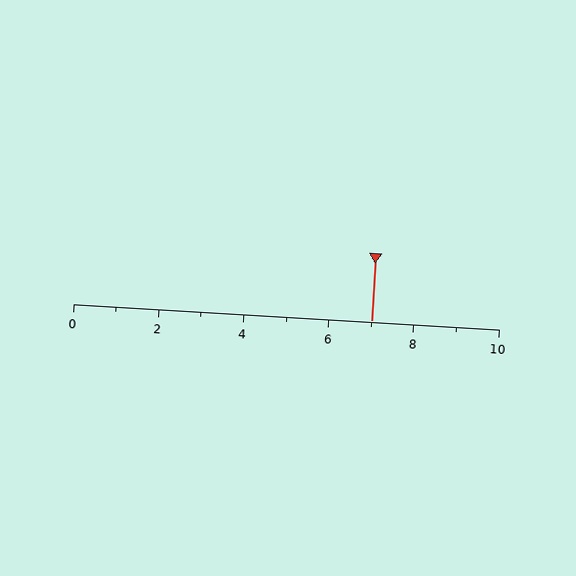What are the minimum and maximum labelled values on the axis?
The axis runs from 0 to 10.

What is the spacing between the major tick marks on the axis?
The major ticks are spaced 2 apart.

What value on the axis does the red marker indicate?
The marker indicates approximately 7.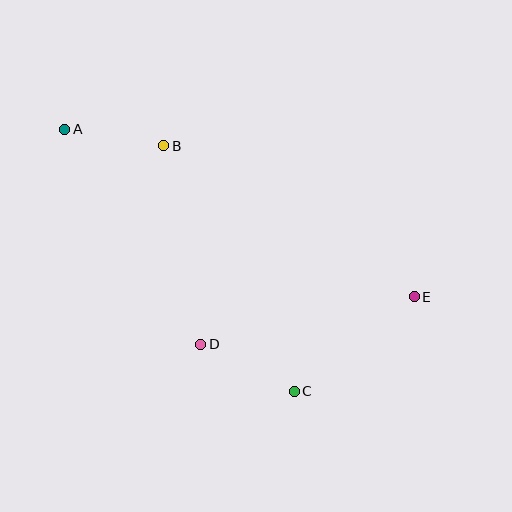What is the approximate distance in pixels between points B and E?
The distance between B and E is approximately 293 pixels.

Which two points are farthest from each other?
Points A and E are farthest from each other.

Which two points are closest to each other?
Points A and B are closest to each other.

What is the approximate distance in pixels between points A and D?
The distance between A and D is approximately 254 pixels.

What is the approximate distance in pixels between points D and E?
The distance between D and E is approximately 219 pixels.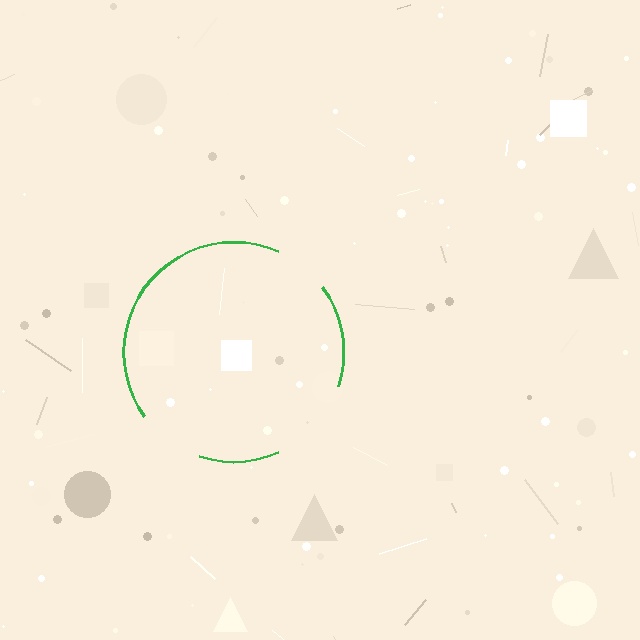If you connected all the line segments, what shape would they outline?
They would outline a circle.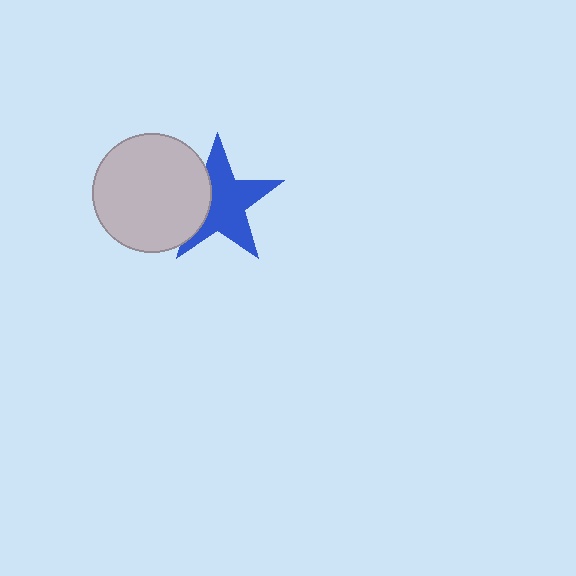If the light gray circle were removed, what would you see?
You would see the complete blue star.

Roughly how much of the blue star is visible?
Most of it is visible (roughly 69%).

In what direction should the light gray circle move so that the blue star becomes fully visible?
The light gray circle should move left. That is the shortest direction to clear the overlap and leave the blue star fully visible.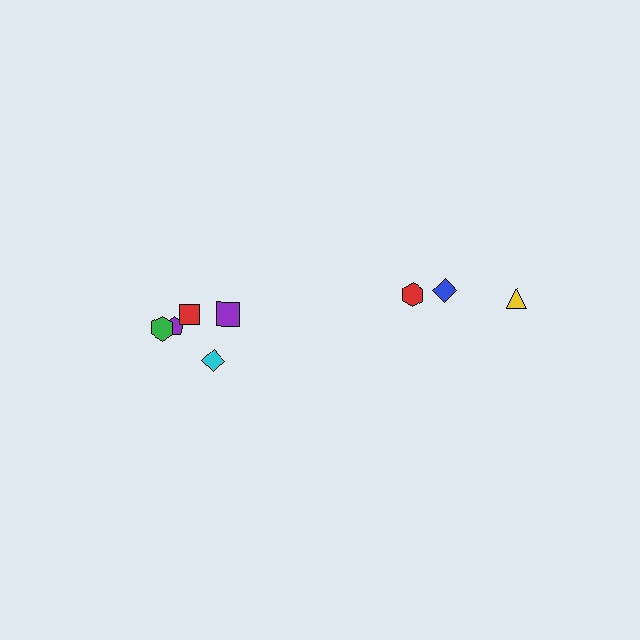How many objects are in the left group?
There are 5 objects.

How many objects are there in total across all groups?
There are 8 objects.